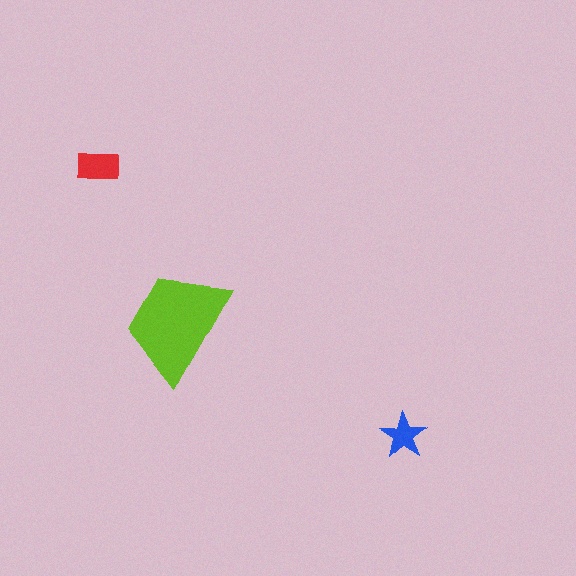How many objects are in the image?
There are 3 objects in the image.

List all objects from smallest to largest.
The blue star, the red rectangle, the lime trapezoid.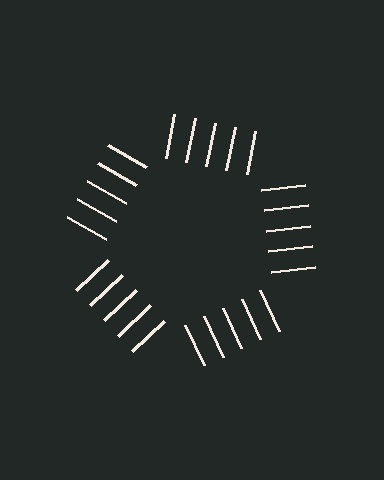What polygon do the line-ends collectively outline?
An illusory pentagon — the line segments terminate on its edges but no continuous stroke is drawn.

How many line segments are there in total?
25 — 5 along each of the 5 edges.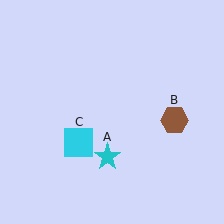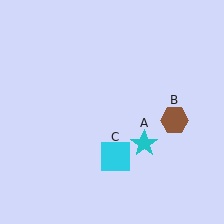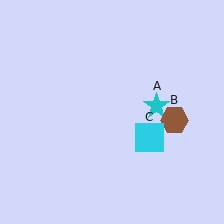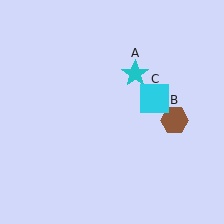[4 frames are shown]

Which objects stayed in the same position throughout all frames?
Brown hexagon (object B) remained stationary.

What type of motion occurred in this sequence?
The cyan star (object A), cyan square (object C) rotated counterclockwise around the center of the scene.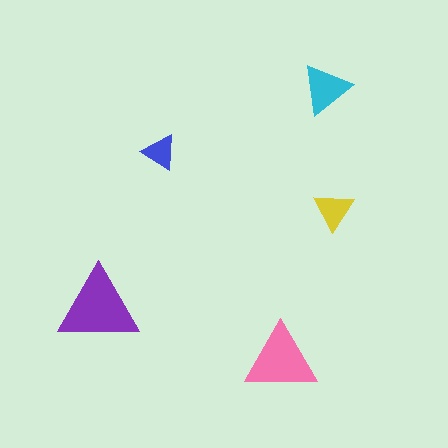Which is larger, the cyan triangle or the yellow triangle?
The cyan one.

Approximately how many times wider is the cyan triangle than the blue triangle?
About 1.5 times wider.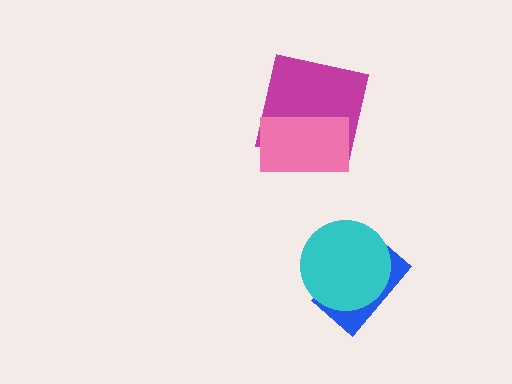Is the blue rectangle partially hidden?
Yes, it is partially covered by another shape.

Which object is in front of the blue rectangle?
The cyan circle is in front of the blue rectangle.